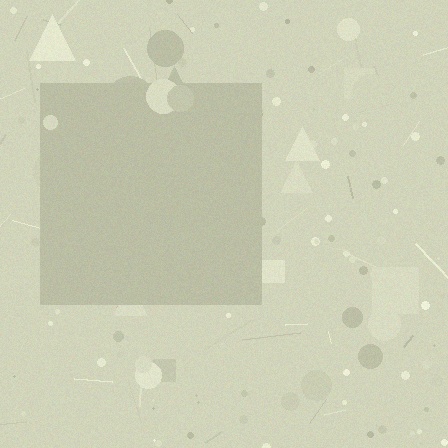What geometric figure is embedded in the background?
A square is embedded in the background.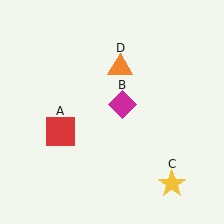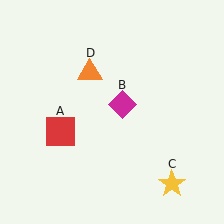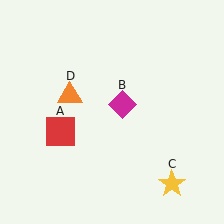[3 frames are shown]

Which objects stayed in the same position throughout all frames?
Red square (object A) and magenta diamond (object B) and yellow star (object C) remained stationary.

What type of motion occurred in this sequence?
The orange triangle (object D) rotated counterclockwise around the center of the scene.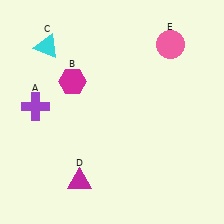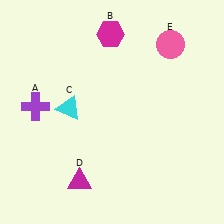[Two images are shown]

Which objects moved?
The objects that moved are: the magenta hexagon (B), the cyan triangle (C).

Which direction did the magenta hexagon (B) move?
The magenta hexagon (B) moved up.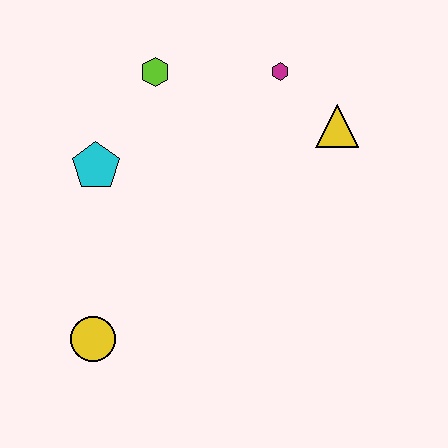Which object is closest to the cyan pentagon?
The lime hexagon is closest to the cyan pentagon.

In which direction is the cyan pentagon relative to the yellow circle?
The cyan pentagon is above the yellow circle.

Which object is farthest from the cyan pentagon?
The yellow triangle is farthest from the cyan pentagon.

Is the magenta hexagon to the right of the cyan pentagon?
Yes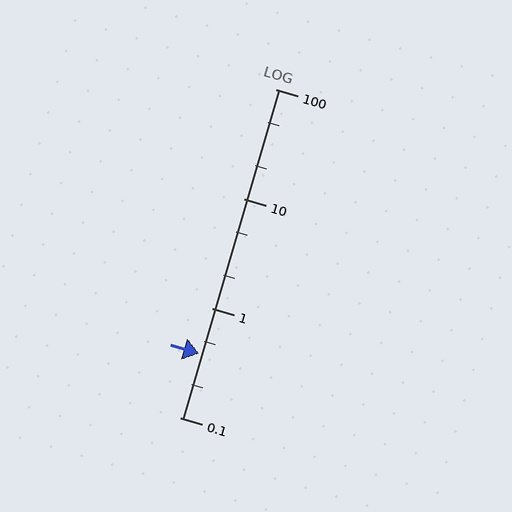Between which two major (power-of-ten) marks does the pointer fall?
The pointer is between 0.1 and 1.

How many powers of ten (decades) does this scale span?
The scale spans 3 decades, from 0.1 to 100.